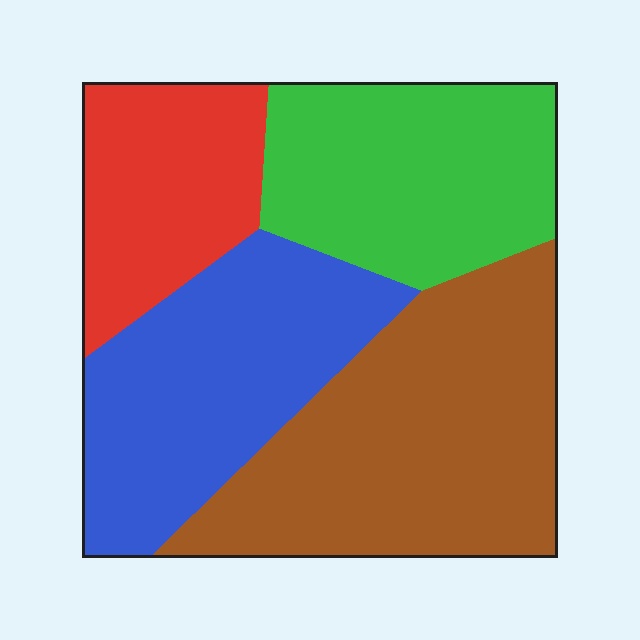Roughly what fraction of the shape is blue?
Blue takes up about one quarter (1/4) of the shape.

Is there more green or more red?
Green.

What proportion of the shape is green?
Green covers around 25% of the shape.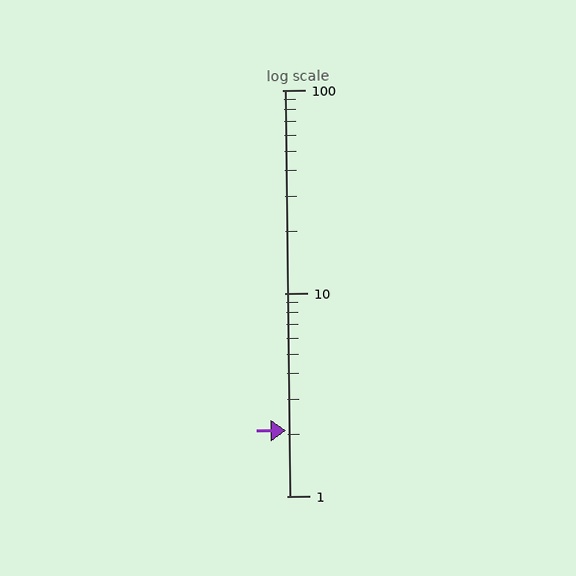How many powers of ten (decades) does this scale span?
The scale spans 2 decades, from 1 to 100.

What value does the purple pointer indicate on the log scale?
The pointer indicates approximately 2.1.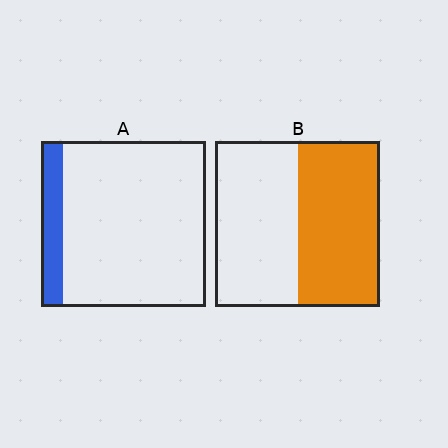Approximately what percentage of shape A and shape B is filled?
A is approximately 15% and B is approximately 50%.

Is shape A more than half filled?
No.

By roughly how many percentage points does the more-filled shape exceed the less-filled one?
By roughly 35 percentage points (B over A).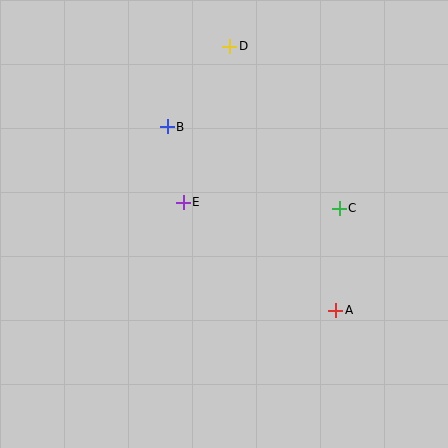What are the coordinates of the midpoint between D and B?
The midpoint between D and B is at (199, 87).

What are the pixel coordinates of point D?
Point D is at (230, 46).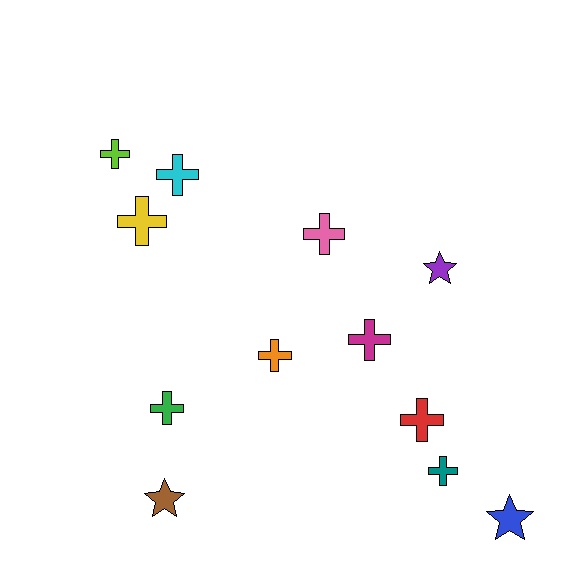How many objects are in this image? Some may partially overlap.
There are 12 objects.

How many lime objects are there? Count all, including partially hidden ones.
There is 1 lime object.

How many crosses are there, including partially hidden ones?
There are 9 crosses.